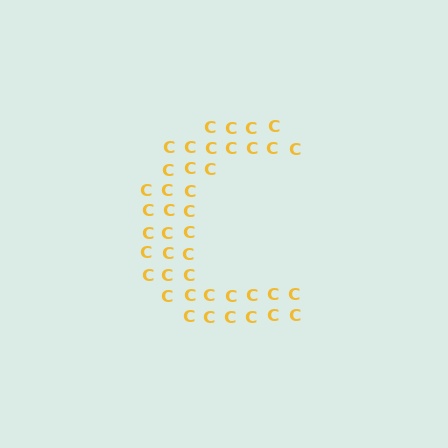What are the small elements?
The small elements are letter C's.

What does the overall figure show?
The overall figure shows the letter C.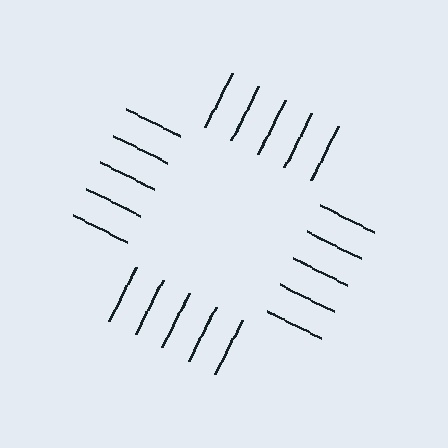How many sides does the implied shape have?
4 sides — the line-ends trace a square.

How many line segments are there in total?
20 — 5 along each of the 4 edges.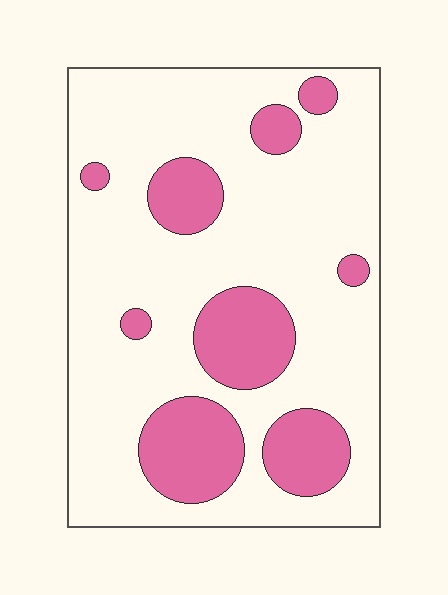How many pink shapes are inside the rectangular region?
9.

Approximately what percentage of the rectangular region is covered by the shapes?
Approximately 25%.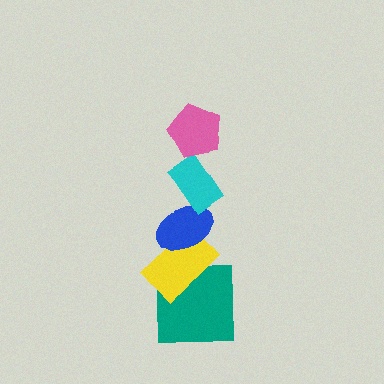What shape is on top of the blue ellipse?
The cyan rectangle is on top of the blue ellipse.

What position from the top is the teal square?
The teal square is 5th from the top.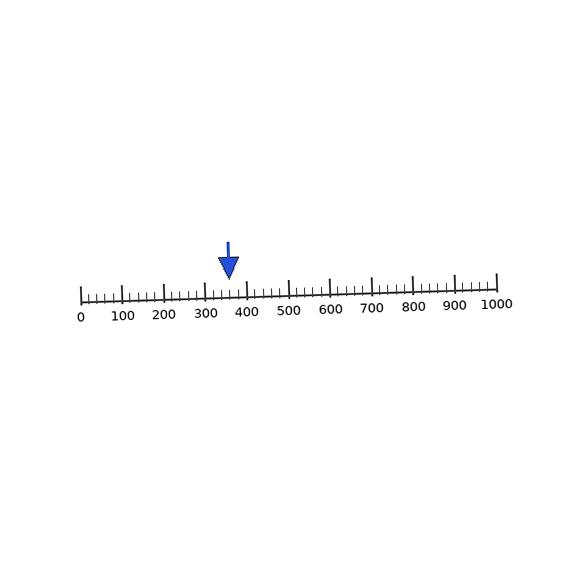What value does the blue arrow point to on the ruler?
The blue arrow points to approximately 360.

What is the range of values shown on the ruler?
The ruler shows values from 0 to 1000.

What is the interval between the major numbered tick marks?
The major tick marks are spaced 100 units apart.